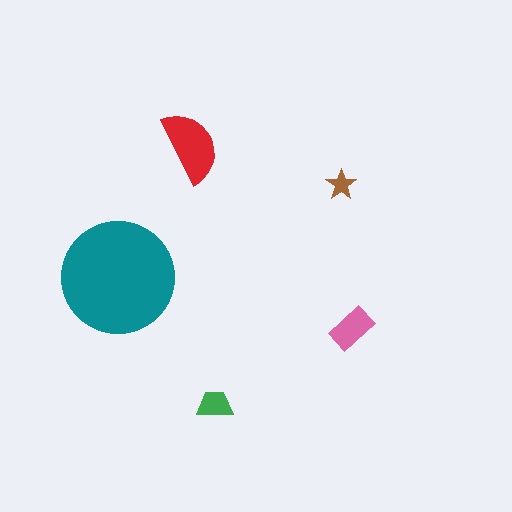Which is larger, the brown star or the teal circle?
The teal circle.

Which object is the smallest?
The brown star.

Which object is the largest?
The teal circle.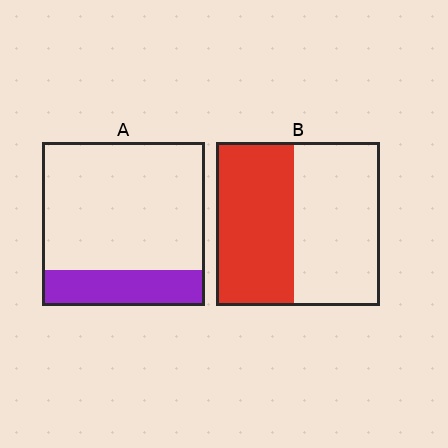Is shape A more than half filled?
No.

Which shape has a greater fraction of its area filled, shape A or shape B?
Shape B.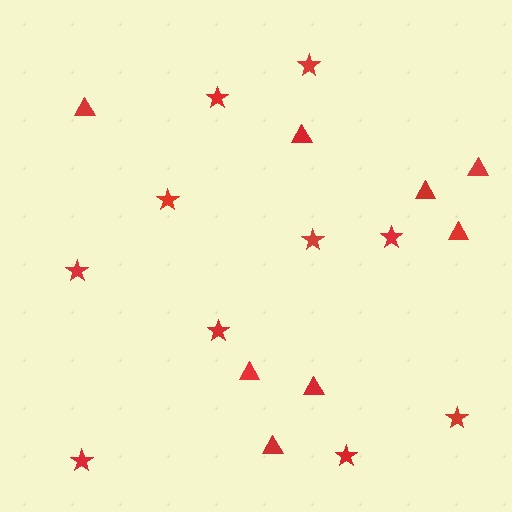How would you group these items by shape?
There are 2 groups: one group of stars (10) and one group of triangles (8).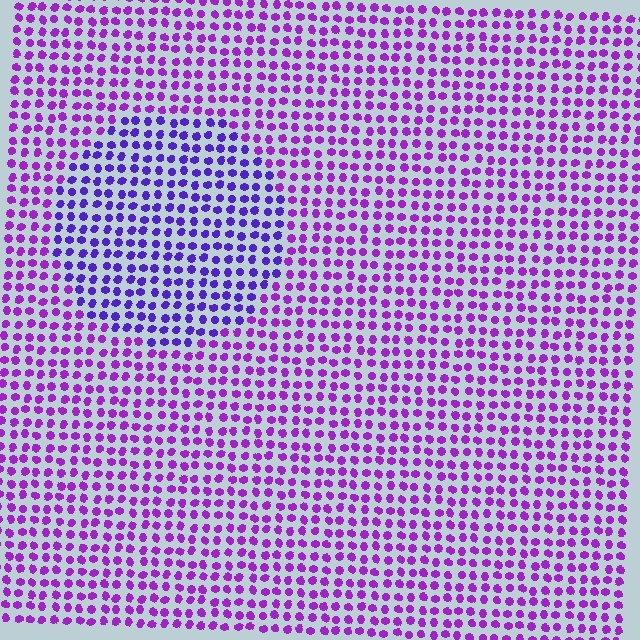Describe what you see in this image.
The image is filled with small purple elements in a uniform arrangement. A circle-shaped region is visible where the elements are tinted to a slightly different hue, forming a subtle color boundary.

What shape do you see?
I see a circle.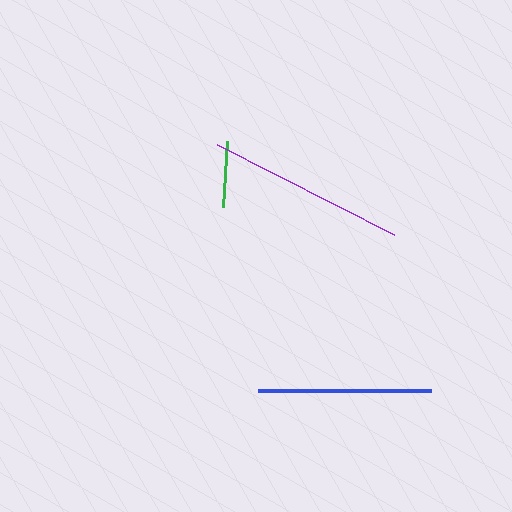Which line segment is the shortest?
The green line is the shortest at approximately 66 pixels.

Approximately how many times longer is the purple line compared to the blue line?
The purple line is approximately 1.1 times the length of the blue line.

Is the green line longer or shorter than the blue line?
The blue line is longer than the green line.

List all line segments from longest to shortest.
From longest to shortest: purple, blue, green.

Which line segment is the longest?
The purple line is the longest at approximately 198 pixels.